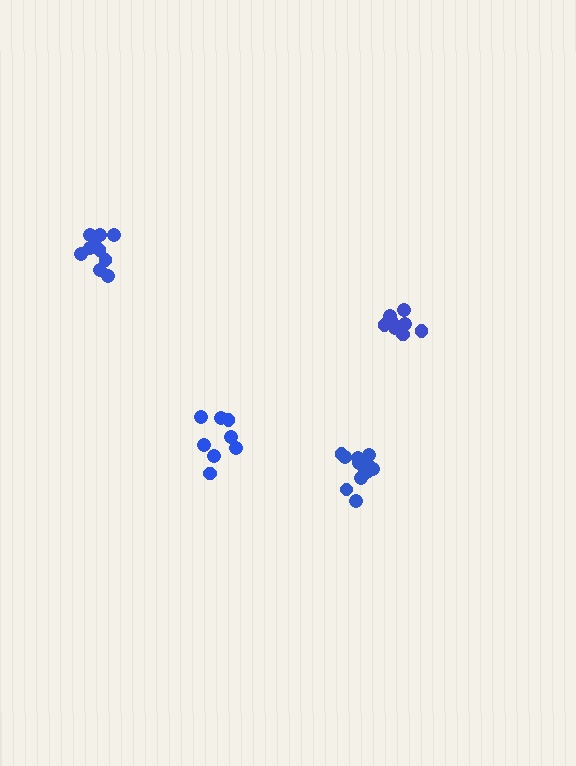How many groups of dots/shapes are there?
There are 4 groups.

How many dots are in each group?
Group 1: 10 dots, Group 2: 8 dots, Group 3: 13 dots, Group 4: 8 dots (39 total).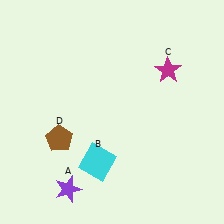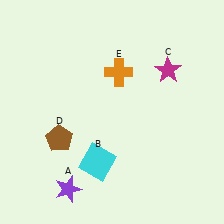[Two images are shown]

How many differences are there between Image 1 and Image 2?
There is 1 difference between the two images.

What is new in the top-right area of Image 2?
An orange cross (E) was added in the top-right area of Image 2.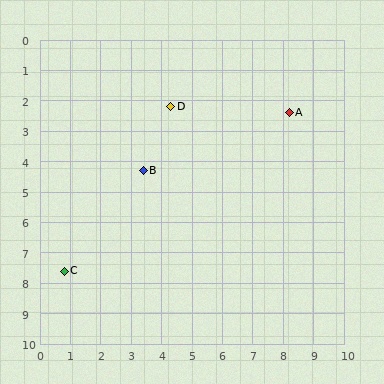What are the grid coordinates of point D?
Point D is at approximately (4.3, 2.2).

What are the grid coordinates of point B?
Point B is at approximately (3.4, 4.3).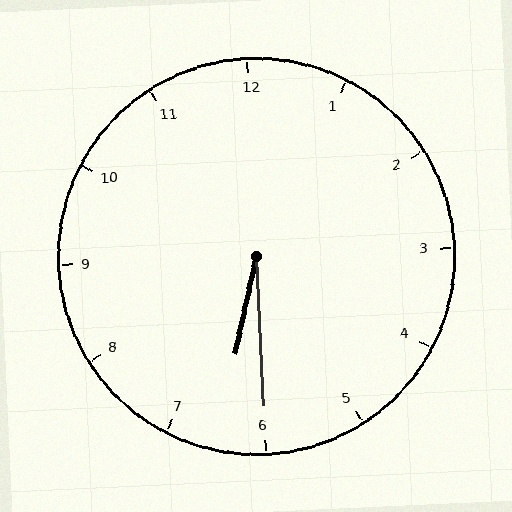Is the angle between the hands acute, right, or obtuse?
It is acute.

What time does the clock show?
6:30.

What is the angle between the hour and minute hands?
Approximately 15 degrees.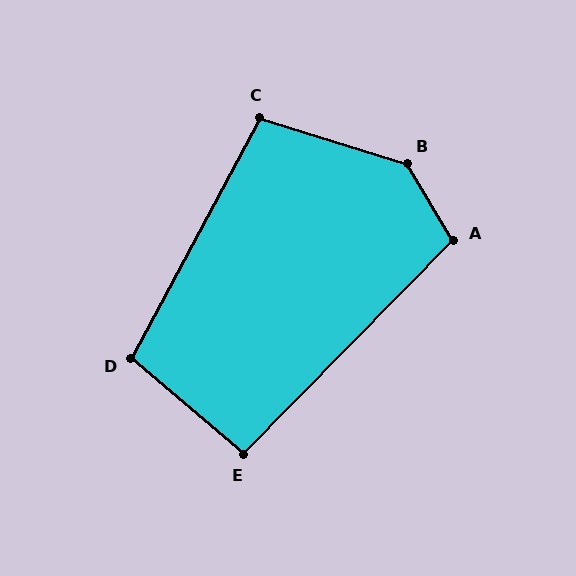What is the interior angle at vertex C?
Approximately 101 degrees (obtuse).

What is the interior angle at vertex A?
Approximately 104 degrees (obtuse).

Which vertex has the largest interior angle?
B, at approximately 138 degrees.